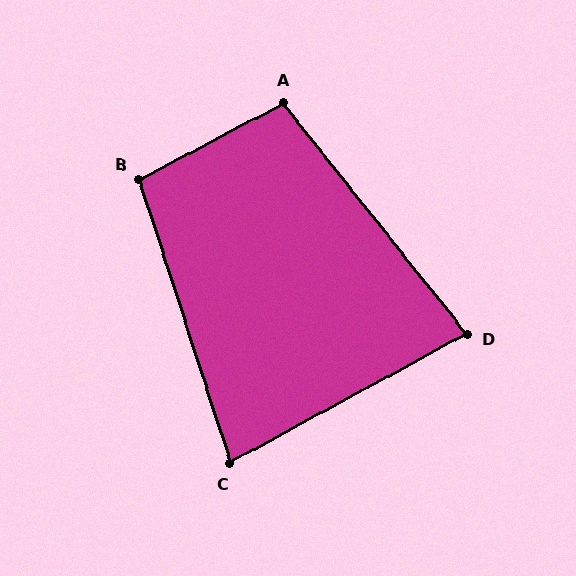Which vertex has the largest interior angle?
A, at approximately 101 degrees.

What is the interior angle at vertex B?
Approximately 100 degrees (obtuse).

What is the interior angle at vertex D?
Approximately 80 degrees (acute).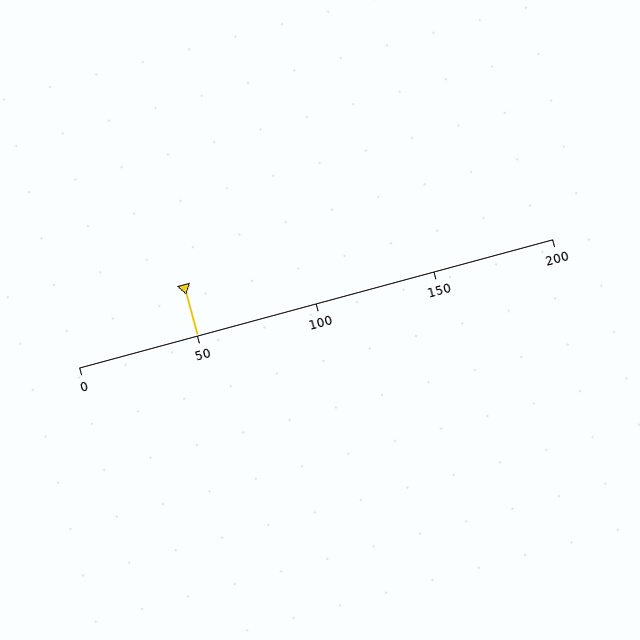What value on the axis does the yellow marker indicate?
The marker indicates approximately 50.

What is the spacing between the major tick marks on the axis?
The major ticks are spaced 50 apart.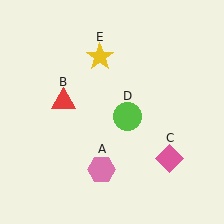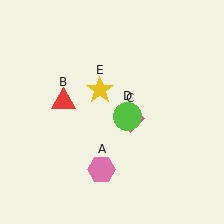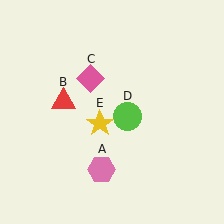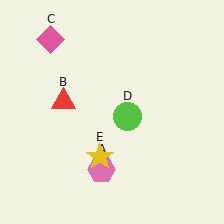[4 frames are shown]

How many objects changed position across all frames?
2 objects changed position: pink diamond (object C), yellow star (object E).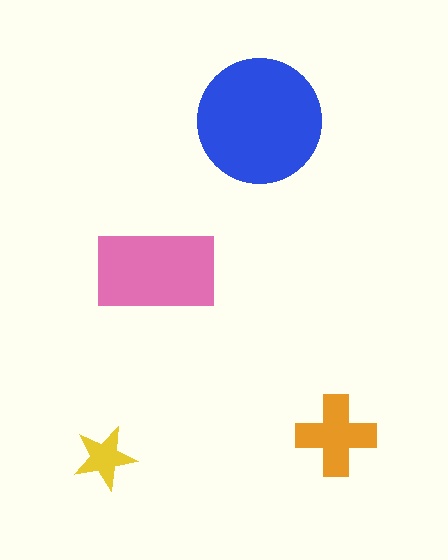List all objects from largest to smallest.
The blue circle, the pink rectangle, the orange cross, the yellow star.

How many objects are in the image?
There are 4 objects in the image.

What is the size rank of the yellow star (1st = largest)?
4th.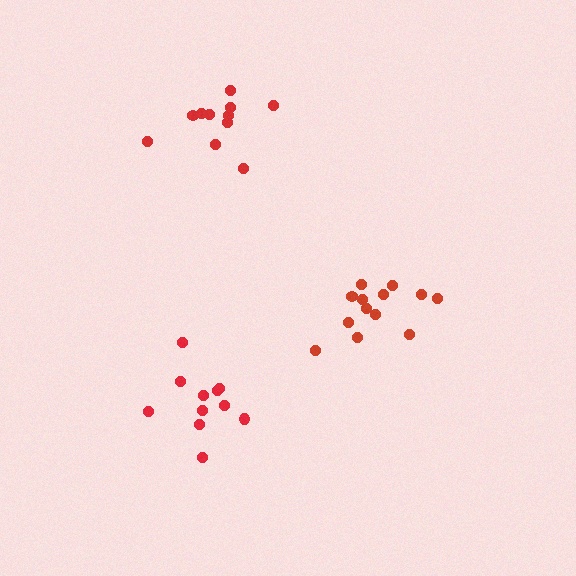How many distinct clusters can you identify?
There are 3 distinct clusters.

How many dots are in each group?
Group 1: 11 dots, Group 2: 13 dots, Group 3: 11 dots (35 total).